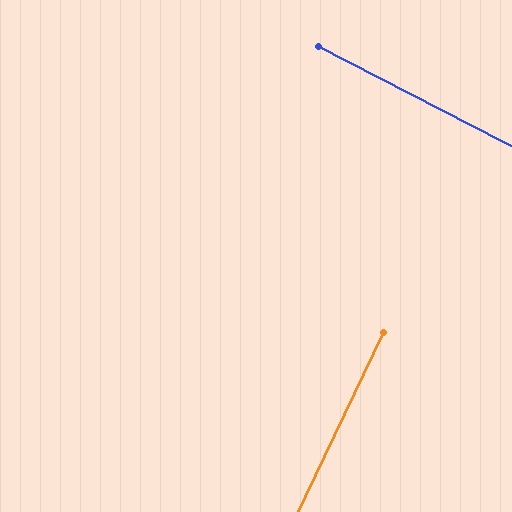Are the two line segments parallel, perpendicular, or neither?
Perpendicular — they meet at approximately 88°.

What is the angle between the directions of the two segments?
Approximately 88 degrees.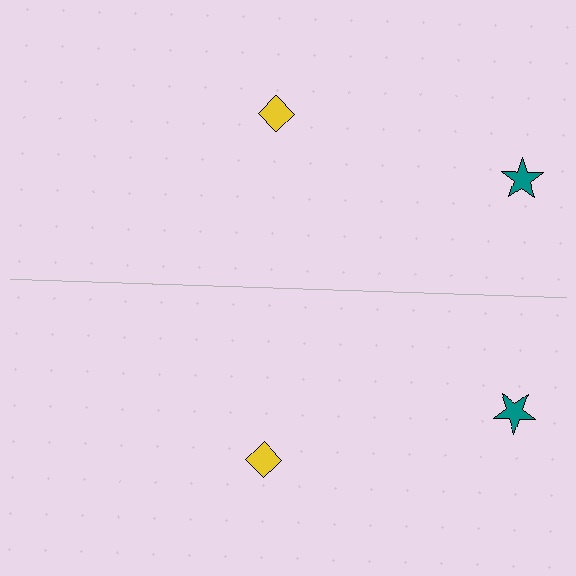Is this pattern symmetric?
Yes, this pattern has bilateral (reflection) symmetry.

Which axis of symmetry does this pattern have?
The pattern has a horizontal axis of symmetry running through the center of the image.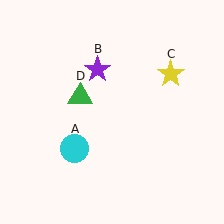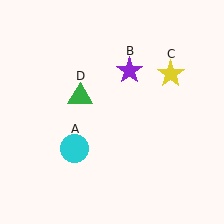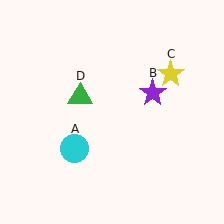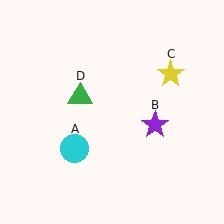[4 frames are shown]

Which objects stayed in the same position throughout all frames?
Cyan circle (object A) and yellow star (object C) and green triangle (object D) remained stationary.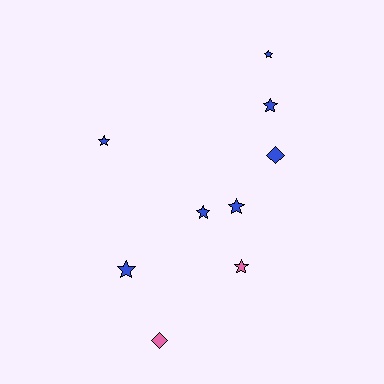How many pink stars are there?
There is 1 pink star.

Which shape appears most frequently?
Star, with 7 objects.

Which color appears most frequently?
Blue, with 7 objects.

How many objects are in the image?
There are 9 objects.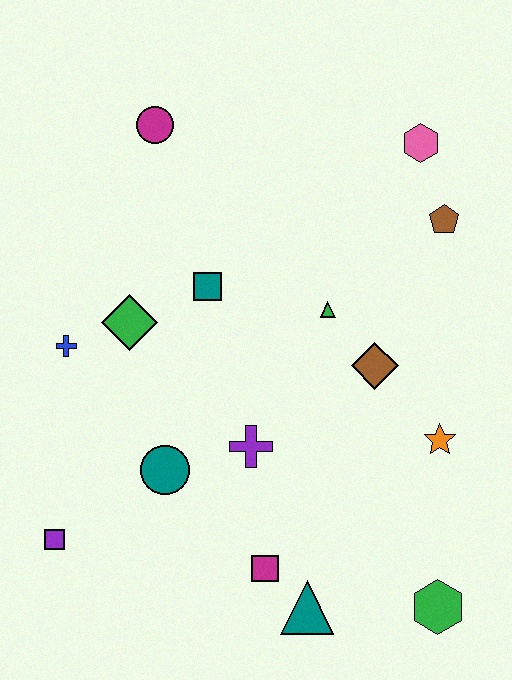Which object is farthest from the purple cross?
The pink hexagon is farthest from the purple cross.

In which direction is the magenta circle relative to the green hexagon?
The magenta circle is above the green hexagon.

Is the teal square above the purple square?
Yes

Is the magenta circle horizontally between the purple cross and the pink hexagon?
No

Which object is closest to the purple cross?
The teal circle is closest to the purple cross.